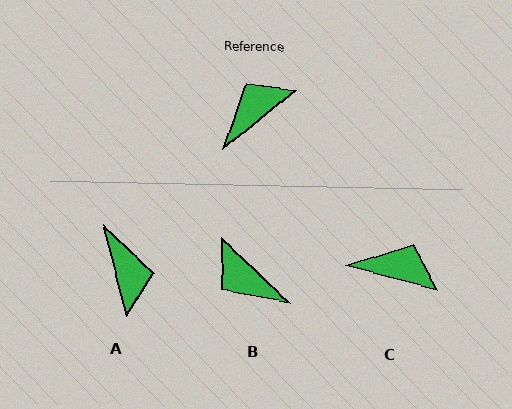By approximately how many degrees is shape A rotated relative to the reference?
Approximately 115 degrees clockwise.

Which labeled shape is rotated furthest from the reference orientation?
A, about 115 degrees away.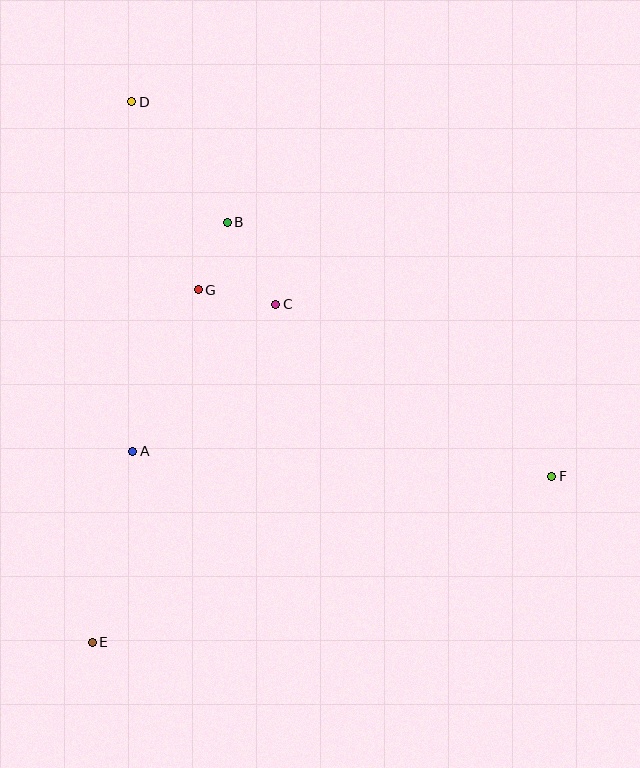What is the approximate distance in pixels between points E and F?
The distance between E and F is approximately 488 pixels.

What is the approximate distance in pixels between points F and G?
The distance between F and G is approximately 399 pixels.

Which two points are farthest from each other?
Points D and F are farthest from each other.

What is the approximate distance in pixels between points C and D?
The distance between C and D is approximately 248 pixels.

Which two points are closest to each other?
Points B and G are closest to each other.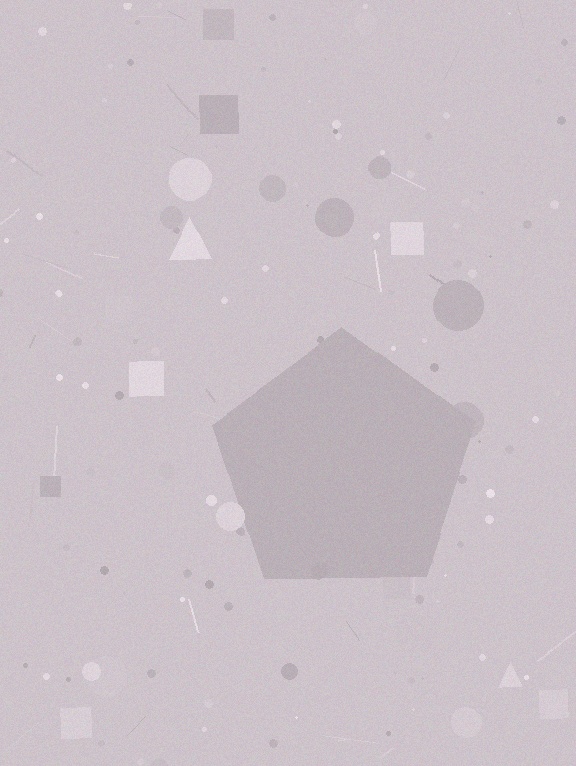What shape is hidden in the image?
A pentagon is hidden in the image.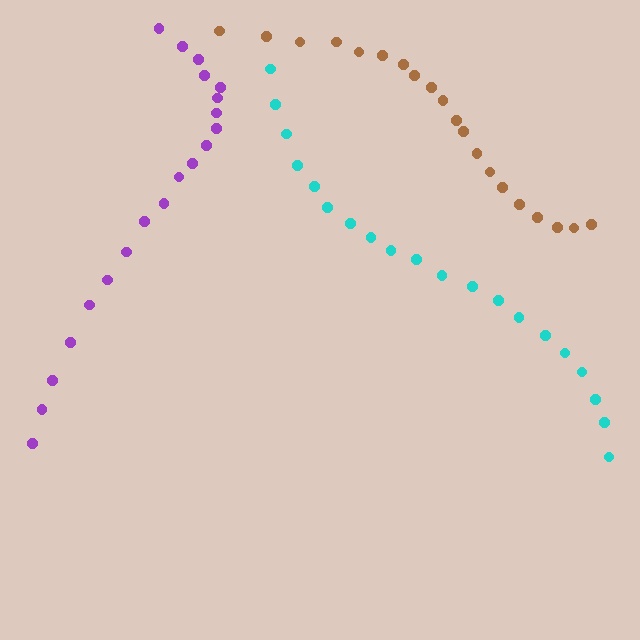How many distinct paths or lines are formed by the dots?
There are 3 distinct paths.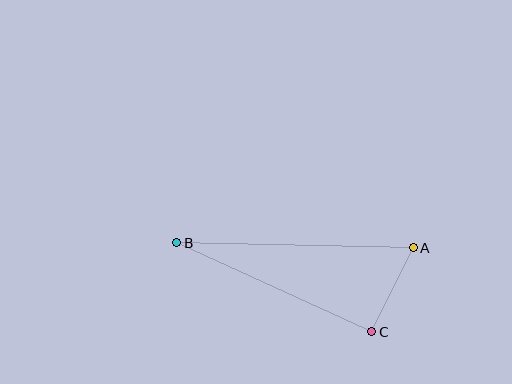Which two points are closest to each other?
Points A and C are closest to each other.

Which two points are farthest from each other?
Points A and B are farthest from each other.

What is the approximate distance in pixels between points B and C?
The distance between B and C is approximately 214 pixels.